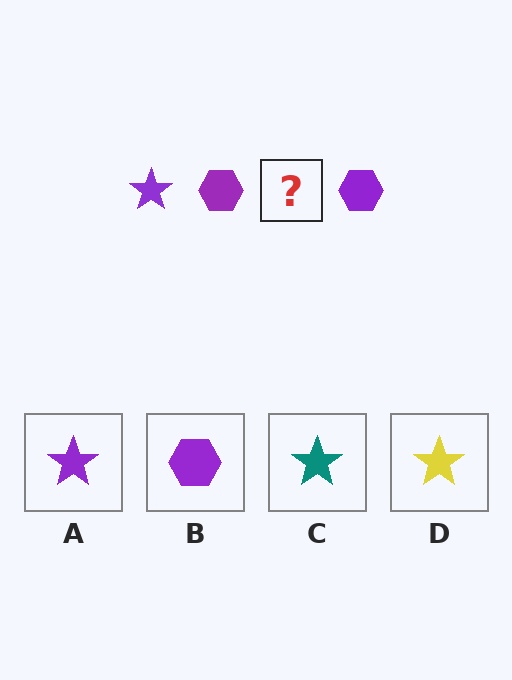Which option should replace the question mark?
Option A.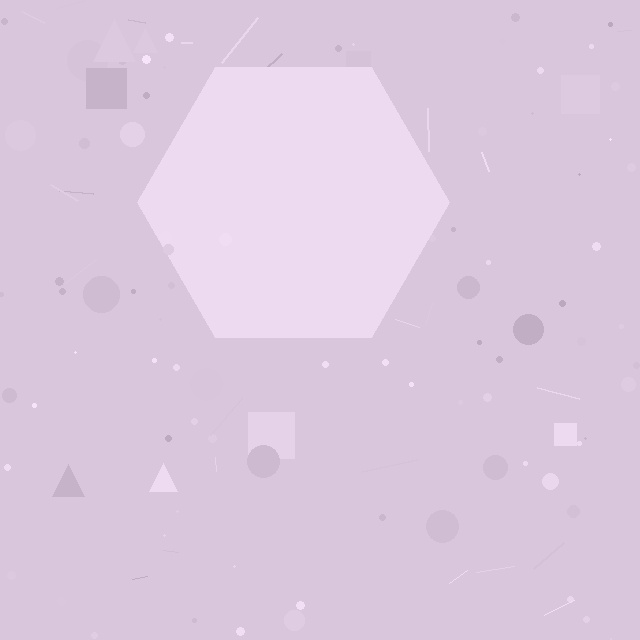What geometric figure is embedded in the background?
A hexagon is embedded in the background.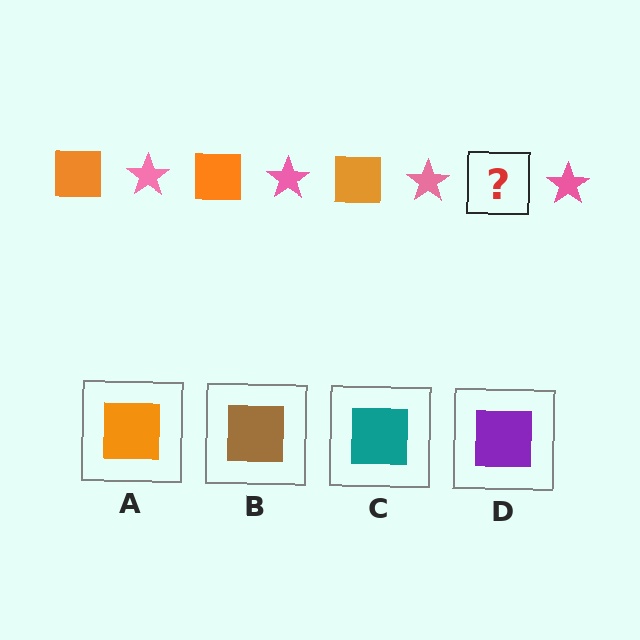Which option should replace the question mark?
Option A.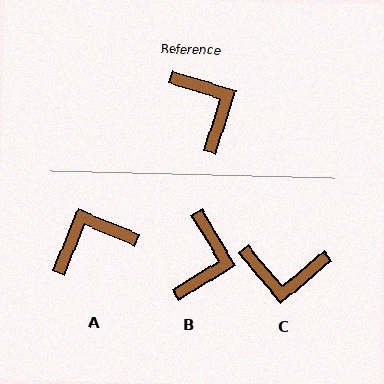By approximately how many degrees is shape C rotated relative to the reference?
Approximately 123 degrees clockwise.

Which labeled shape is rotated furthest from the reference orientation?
C, about 123 degrees away.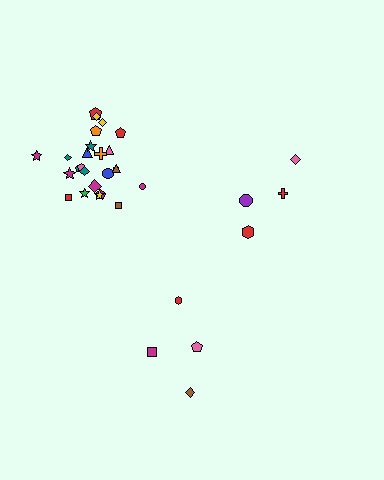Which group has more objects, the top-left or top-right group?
The top-left group.